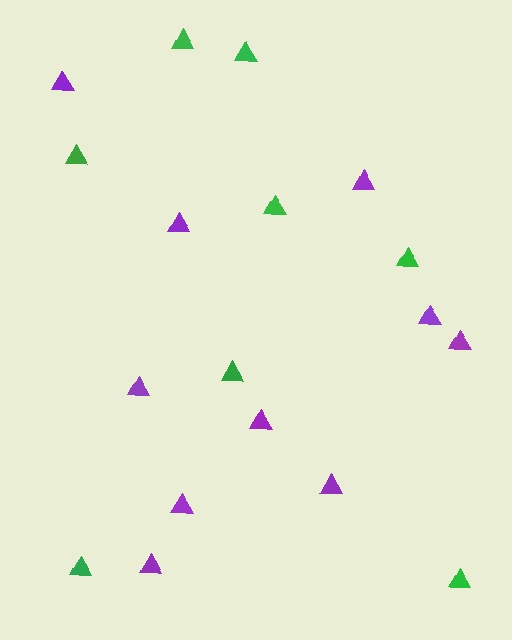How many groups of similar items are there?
There are 2 groups: one group of purple triangles (10) and one group of green triangles (8).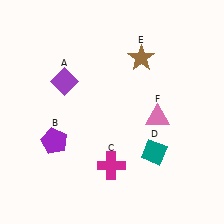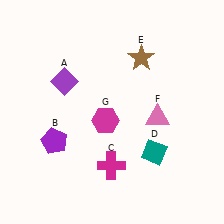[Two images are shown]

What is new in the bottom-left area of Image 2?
A magenta hexagon (G) was added in the bottom-left area of Image 2.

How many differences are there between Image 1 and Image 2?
There is 1 difference between the two images.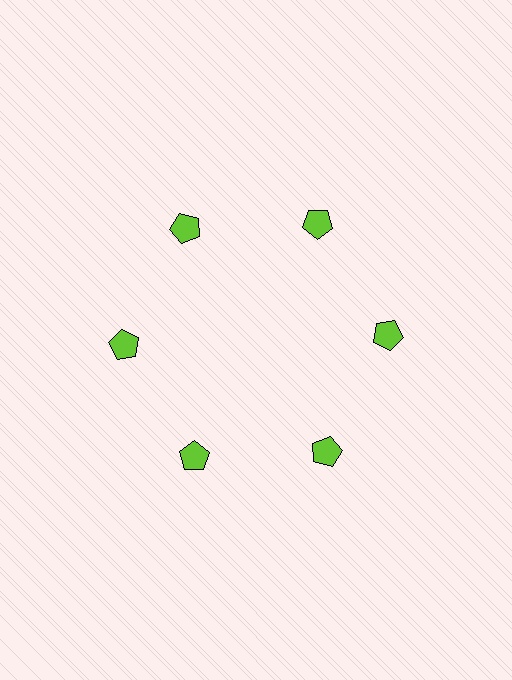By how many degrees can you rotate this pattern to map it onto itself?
The pattern maps onto itself every 60 degrees of rotation.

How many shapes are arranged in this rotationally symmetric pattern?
There are 6 shapes, arranged in 6 groups of 1.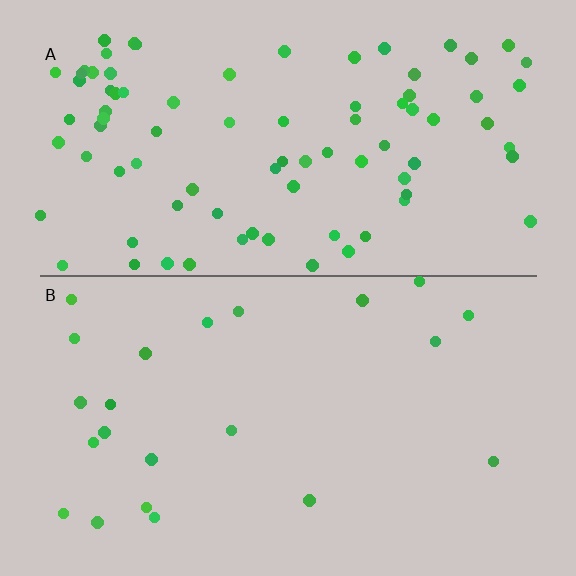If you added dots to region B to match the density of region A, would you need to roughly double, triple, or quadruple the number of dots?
Approximately quadruple.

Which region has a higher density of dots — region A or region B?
A (the top).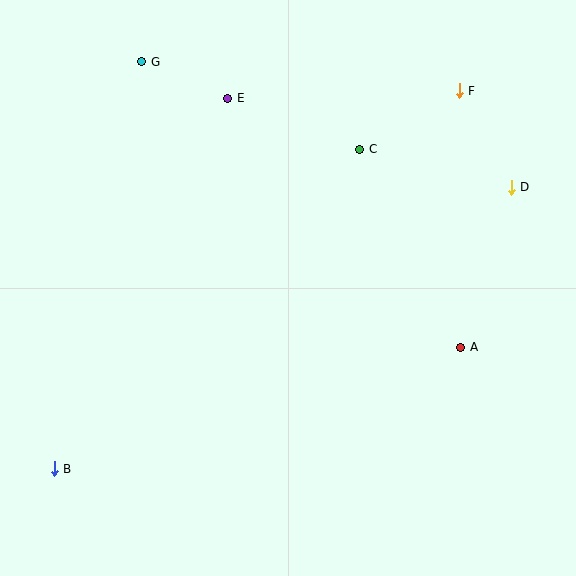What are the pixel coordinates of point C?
Point C is at (360, 149).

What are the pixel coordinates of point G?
Point G is at (142, 62).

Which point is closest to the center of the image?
Point C at (360, 149) is closest to the center.